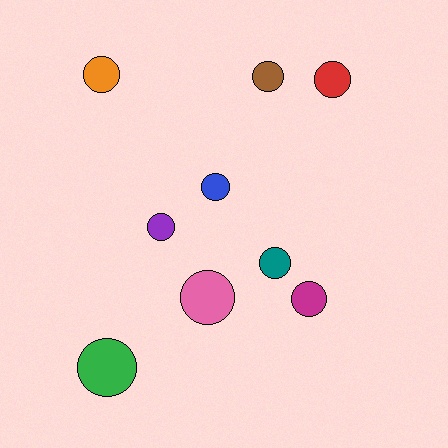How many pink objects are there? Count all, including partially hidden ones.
There is 1 pink object.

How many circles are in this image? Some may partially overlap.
There are 9 circles.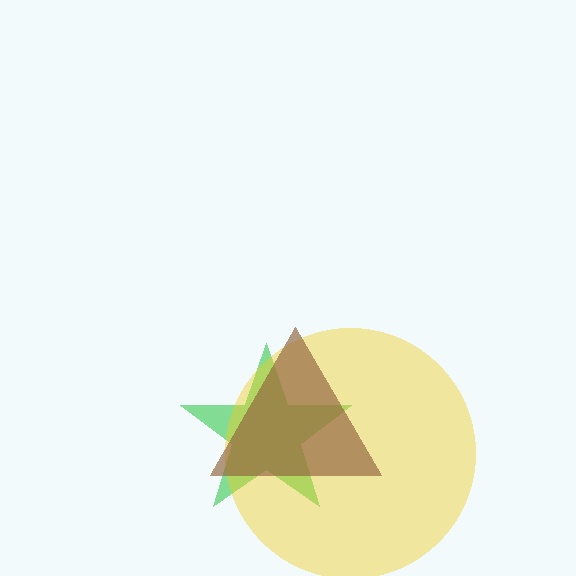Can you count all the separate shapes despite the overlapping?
Yes, there are 3 separate shapes.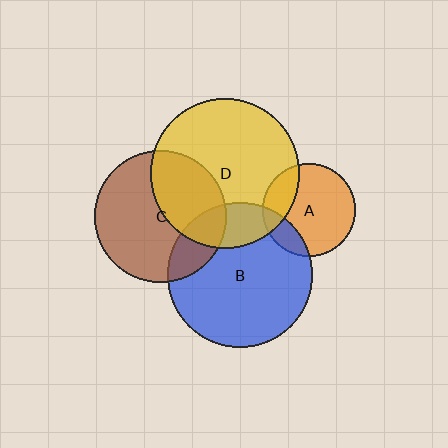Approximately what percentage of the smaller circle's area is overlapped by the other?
Approximately 20%.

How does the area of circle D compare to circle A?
Approximately 2.6 times.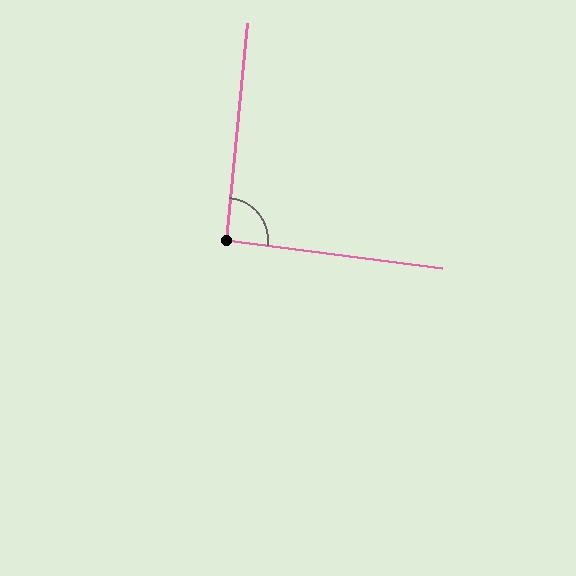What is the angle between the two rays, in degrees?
Approximately 92 degrees.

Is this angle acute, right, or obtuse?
It is approximately a right angle.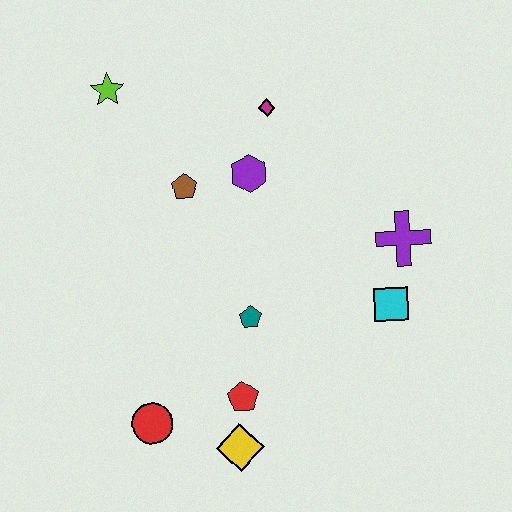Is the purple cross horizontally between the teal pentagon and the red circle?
No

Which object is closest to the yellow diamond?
The red pentagon is closest to the yellow diamond.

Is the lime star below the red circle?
No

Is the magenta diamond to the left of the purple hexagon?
No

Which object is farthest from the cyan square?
The lime star is farthest from the cyan square.